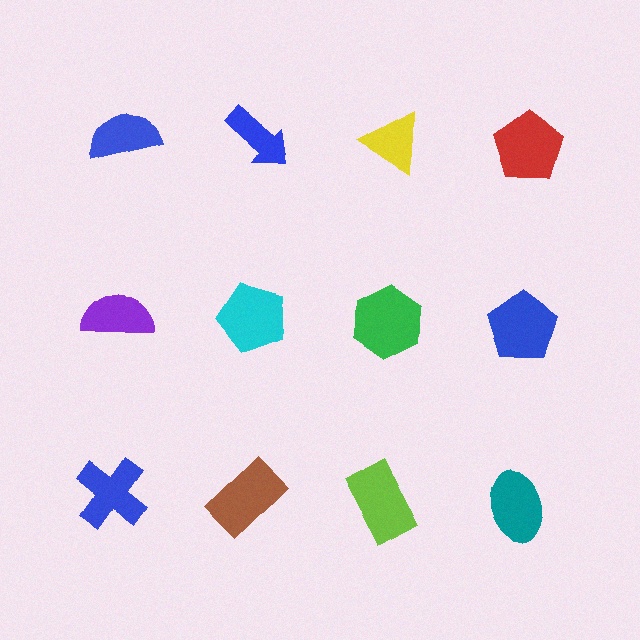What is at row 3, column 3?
A lime rectangle.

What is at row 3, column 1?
A blue cross.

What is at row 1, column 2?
A blue arrow.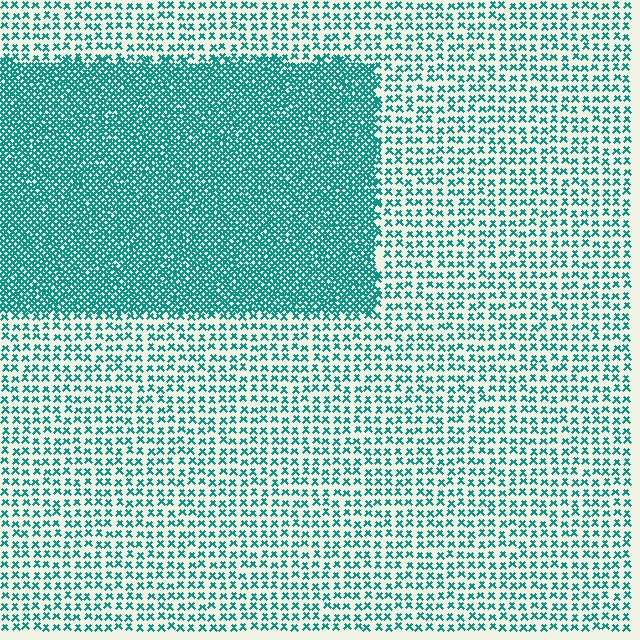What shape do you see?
I see a rectangle.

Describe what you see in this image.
The image contains small teal elements arranged at two different densities. A rectangle-shaped region is visible where the elements are more densely packed than the surrounding area.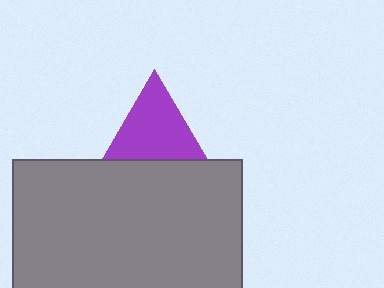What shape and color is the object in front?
The object in front is a gray rectangle.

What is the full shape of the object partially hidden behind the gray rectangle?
The partially hidden object is a purple triangle.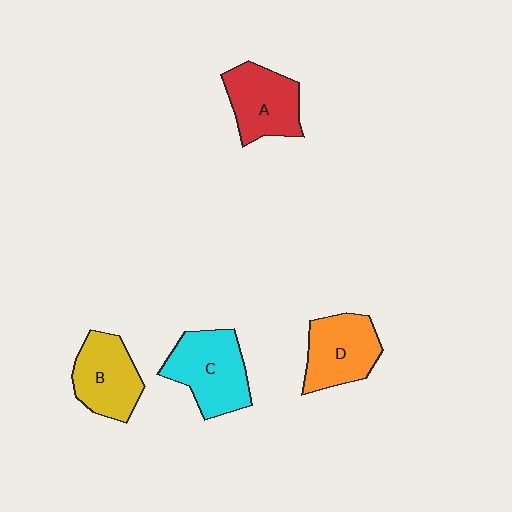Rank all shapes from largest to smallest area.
From largest to smallest: C (cyan), D (orange), A (red), B (yellow).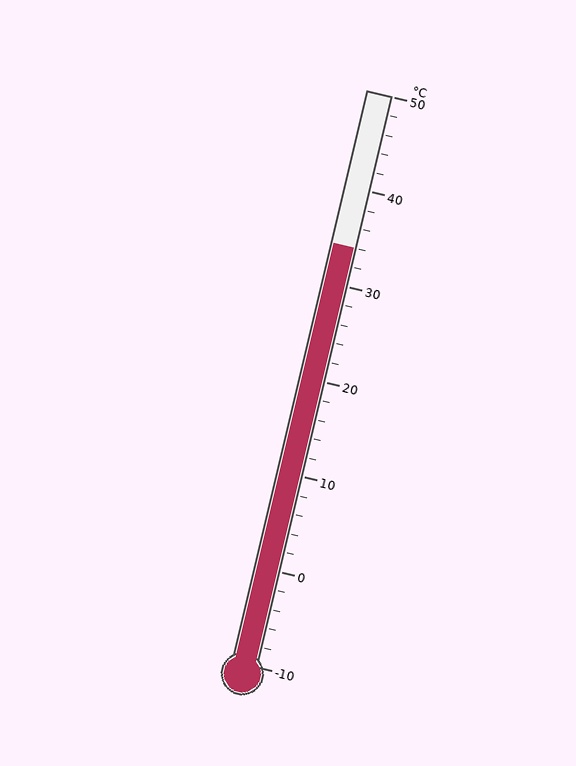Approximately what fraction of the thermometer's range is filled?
The thermometer is filled to approximately 75% of its range.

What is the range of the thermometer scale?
The thermometer scale ranges from -10°C to 50°C.